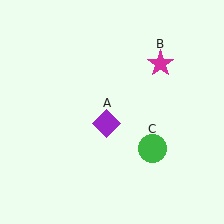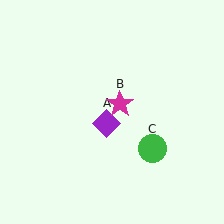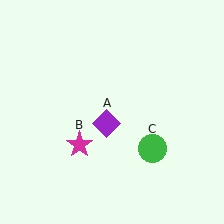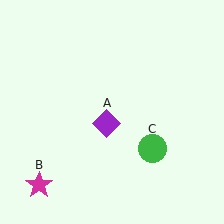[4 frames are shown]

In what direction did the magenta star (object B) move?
The magenta star (object B) moved down and to the left.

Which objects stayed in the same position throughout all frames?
Purple diamond (object A) and green circle (object C) remained stationary.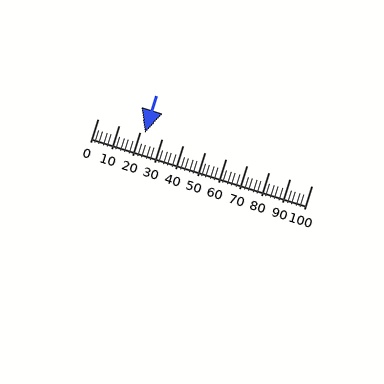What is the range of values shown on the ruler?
The ruler shows values from 0 to 100.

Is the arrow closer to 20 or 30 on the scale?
The arrow is closer to 20.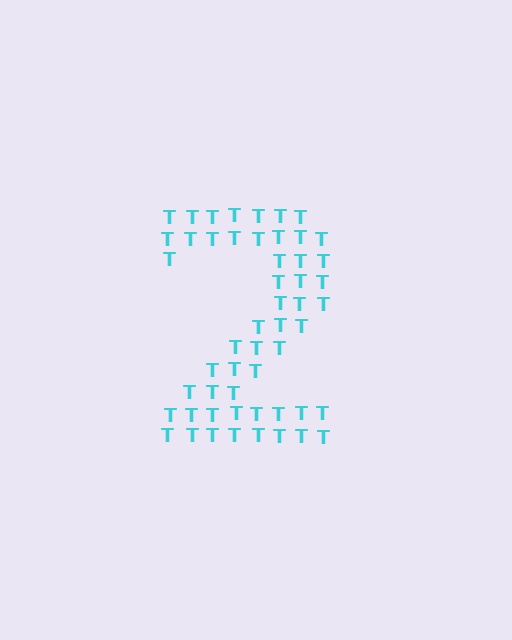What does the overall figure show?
The overall figure shows the digit 2.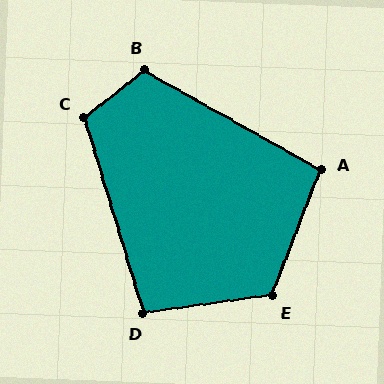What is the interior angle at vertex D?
Approximately 99 degrees (obtuse).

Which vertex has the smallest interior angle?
A, at approximately 98 degrees.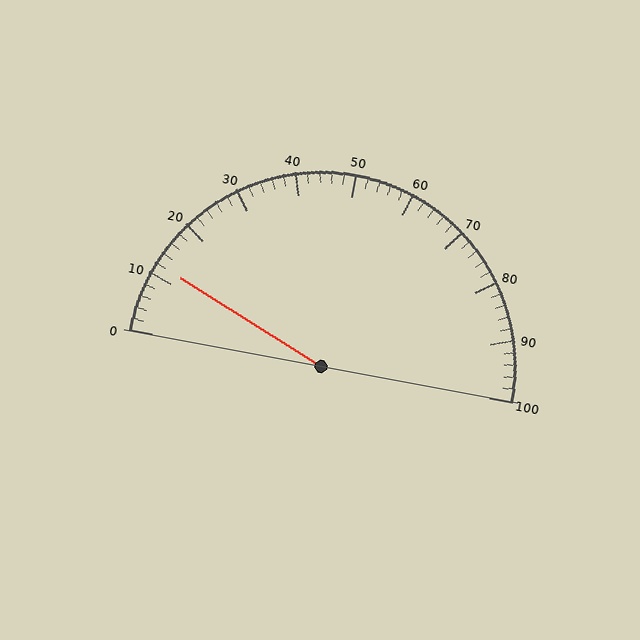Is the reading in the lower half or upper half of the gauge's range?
The reading is in the lower half of the range (0 to 100).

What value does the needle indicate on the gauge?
The needle indicates approximately 12.